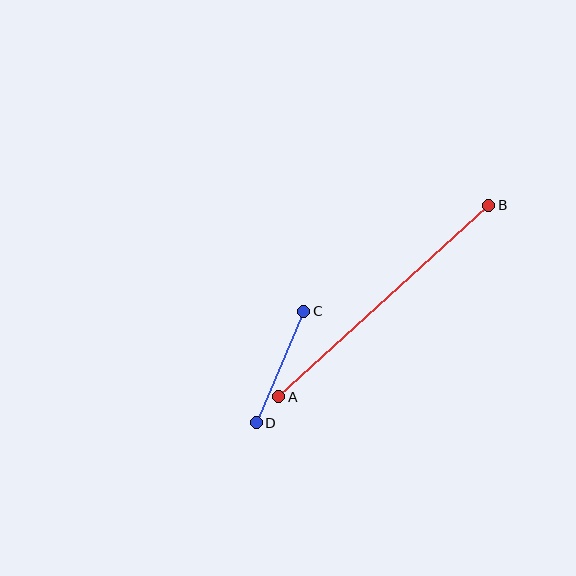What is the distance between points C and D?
The distance is approximately 121 pixels.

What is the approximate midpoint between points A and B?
The midpoint is at approximately (384, 301) pixels.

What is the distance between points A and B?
The distance is approximately 284 pixels.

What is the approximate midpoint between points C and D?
The midpoint is at approximately (280, 367) pixels.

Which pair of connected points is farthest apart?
Points A and B are farthest apart.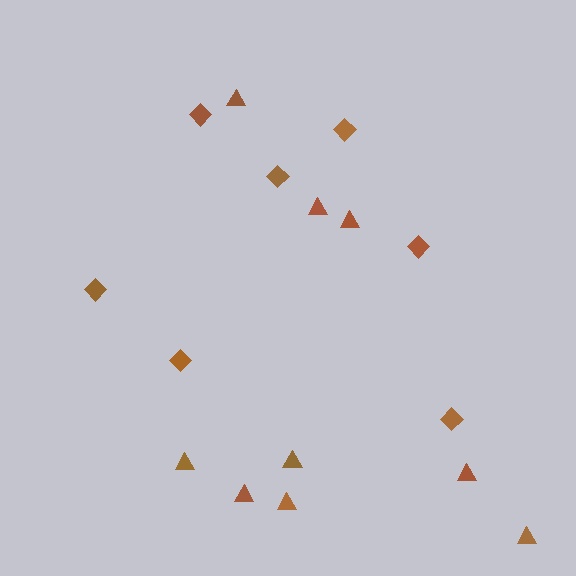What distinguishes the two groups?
There are 2 groups: one group of diamonds (7) and one group of triangles (9).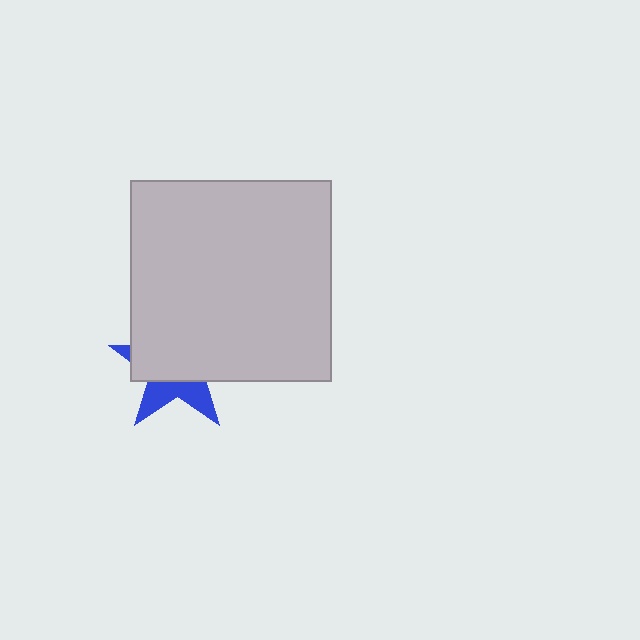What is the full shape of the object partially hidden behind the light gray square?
The partially hidden object is a blue star.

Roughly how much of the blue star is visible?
A small part of it is visible (roughly 35%).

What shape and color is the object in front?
The object in front is a light gray square.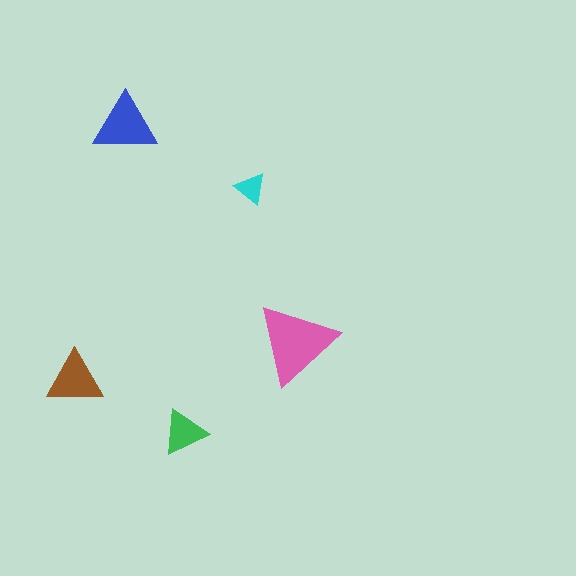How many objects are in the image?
There are 5 objects in the image.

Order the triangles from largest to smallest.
the pink one, the blue one, the brown one, the green one, the cyan one.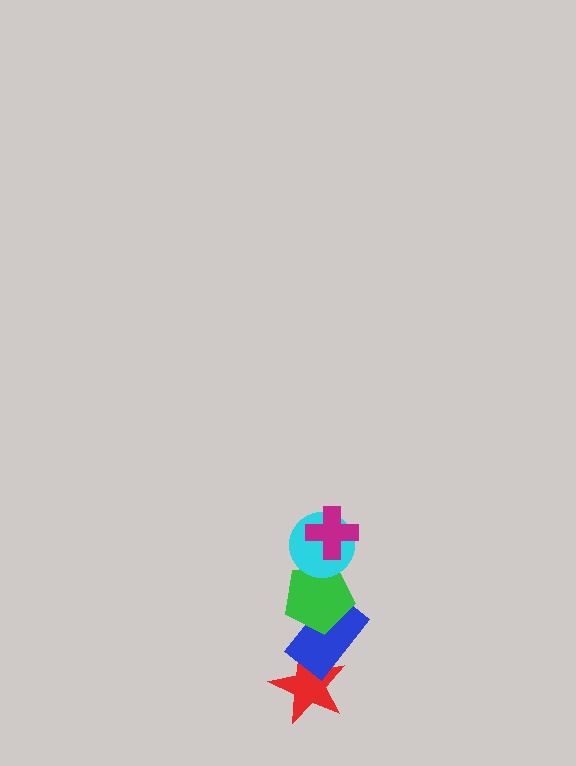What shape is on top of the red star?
The blue rectangle is on top of the red star.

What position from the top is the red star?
The red star is 5th from the top.